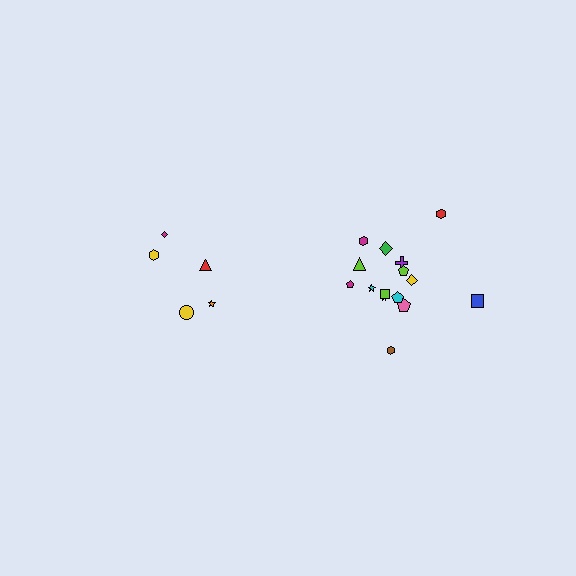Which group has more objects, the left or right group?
The right group.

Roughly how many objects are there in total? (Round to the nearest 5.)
Roughly 20 objects in total.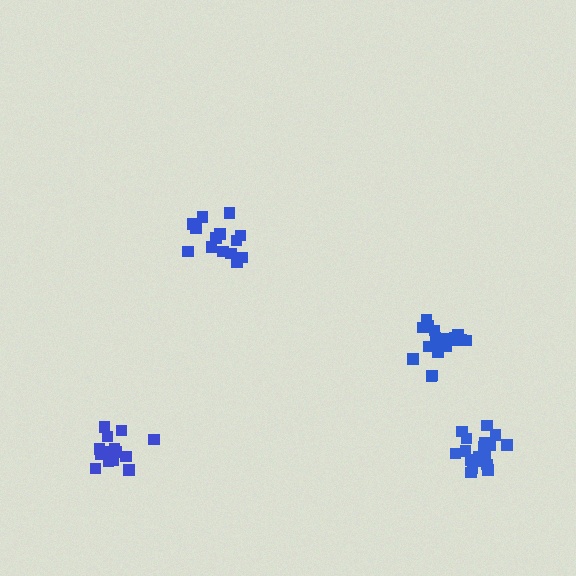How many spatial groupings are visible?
There are 4 spatial groupings.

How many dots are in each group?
Group 1: 18 dots, Group 2: 18 dots, Group 3: 14 dots, Group 4: 14 dots (64 total).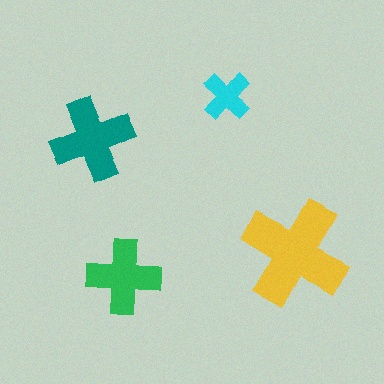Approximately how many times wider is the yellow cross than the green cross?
About 1.5 times wider.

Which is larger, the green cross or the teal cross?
The teal one.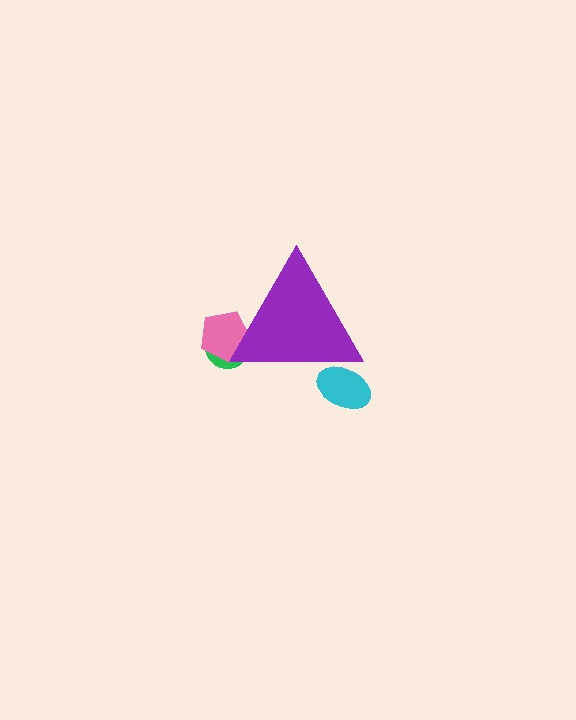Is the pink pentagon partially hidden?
Yes, the pink pentagon is partially hidden behind the purple triangle.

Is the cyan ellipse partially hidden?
Yes, the cyan ellipse is partially hidden behind the purple triangle.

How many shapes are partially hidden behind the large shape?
3 shapes are partially hidden.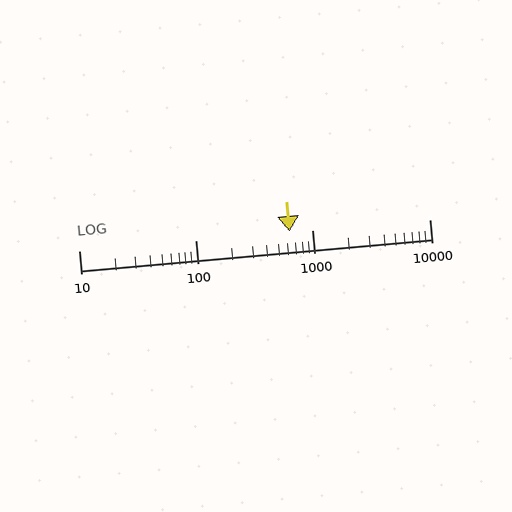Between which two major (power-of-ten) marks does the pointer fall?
The pointer is between 100 and 1000.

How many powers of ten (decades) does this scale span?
The scale spans 3 decades, from 10 to 10000.